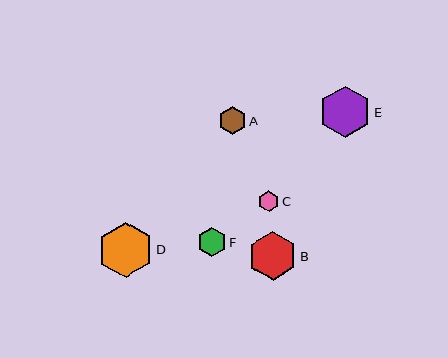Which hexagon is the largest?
Hexagon D is the largest with a size of approximately 55 pixels.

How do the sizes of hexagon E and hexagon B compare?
Hexagon E and hexagon B are approximately the same size.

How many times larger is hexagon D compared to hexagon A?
Hexagon D is approximately 2.0 times the size of hexagon A.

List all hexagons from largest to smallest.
From largest to smallest: D, E, B, F, A, C.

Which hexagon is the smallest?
Hexagon C is the smallest with a size of approximately 21 pixels.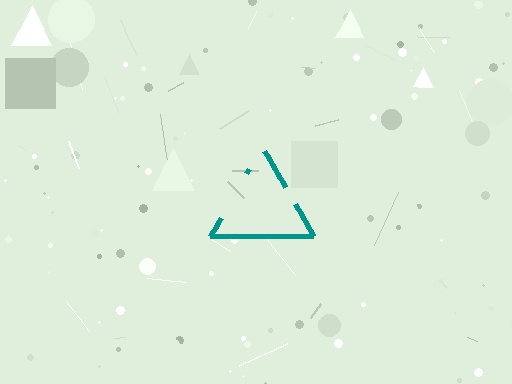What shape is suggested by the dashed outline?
The dashed outline suggests a triangle.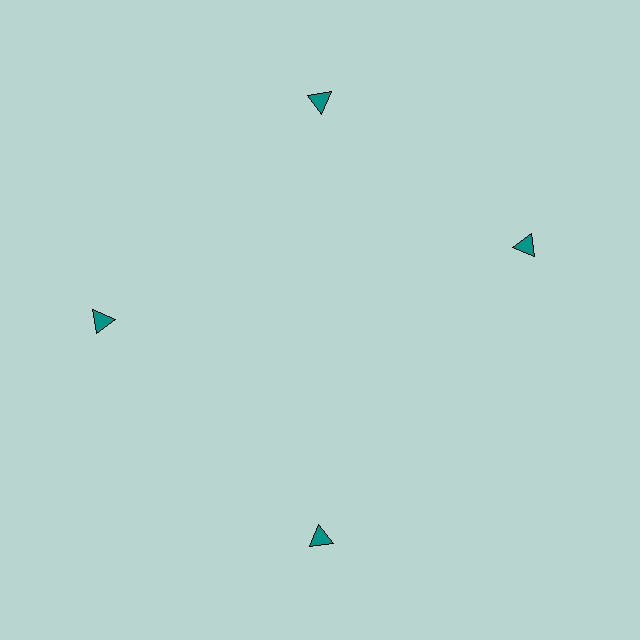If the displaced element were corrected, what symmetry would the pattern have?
It would have 4-fold rotational symmetry — the pattern would map onto itself every 90 degrees.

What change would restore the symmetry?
The symmetry would be restored by rotating it back into even spacing with its neighbors so that all 4 triangles sit at equal angles and equal distance from the center.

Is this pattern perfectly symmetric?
No. The 4 teal triangles are arranged in a ring, but one element near the 3 o'clock position is rotated out of alignment along the ring, breaking the 4-fold rotational symmetry.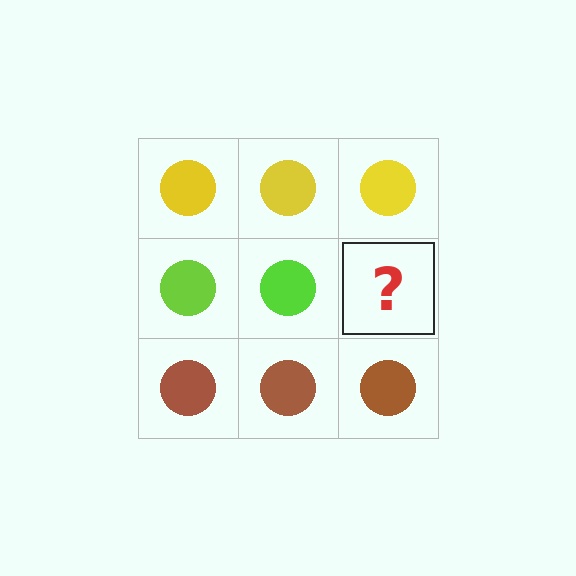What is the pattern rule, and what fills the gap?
The rule is that each row has a consistent color. The gap should be filled with a lime circle.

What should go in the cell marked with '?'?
The missing cell should contain a lime circle.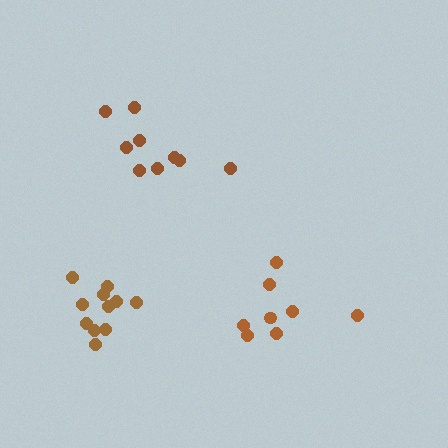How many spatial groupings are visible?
There are 3 spatial groupings.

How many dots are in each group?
Group 1: 9 dots, Group 2: 8 dots, Group 3: 11 dots (28 total).